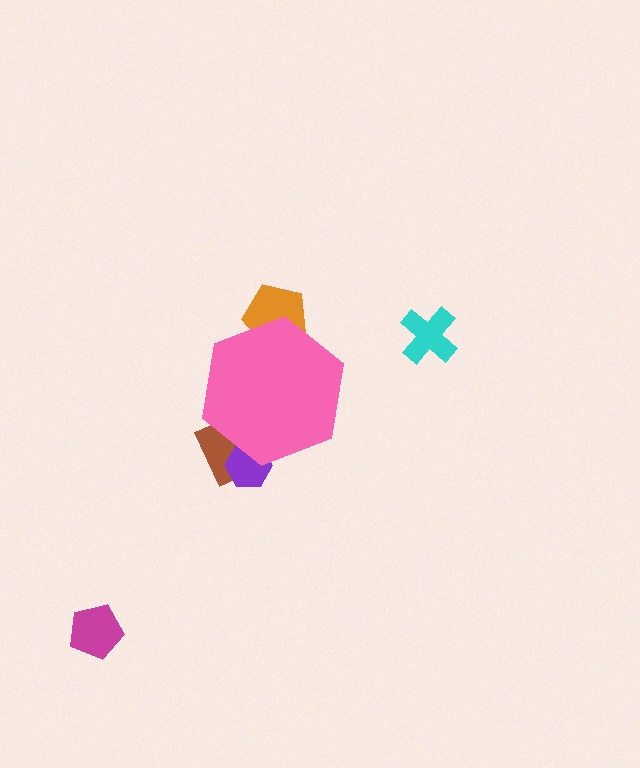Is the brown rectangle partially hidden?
Yes, the brown rectangle is partially hidden behind the pink hexagon.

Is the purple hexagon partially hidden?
Yes, the purple hexagon is partially hidden behind the pink hexagon.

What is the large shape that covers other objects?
A pink hexagon.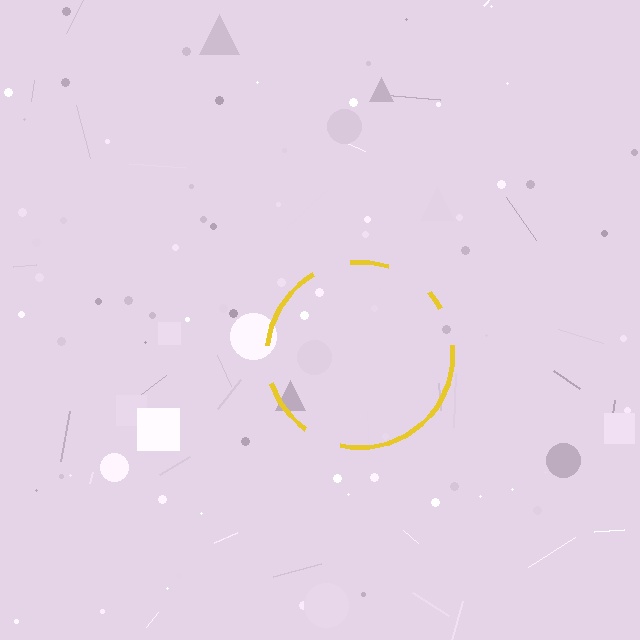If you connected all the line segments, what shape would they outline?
They would outline a circle.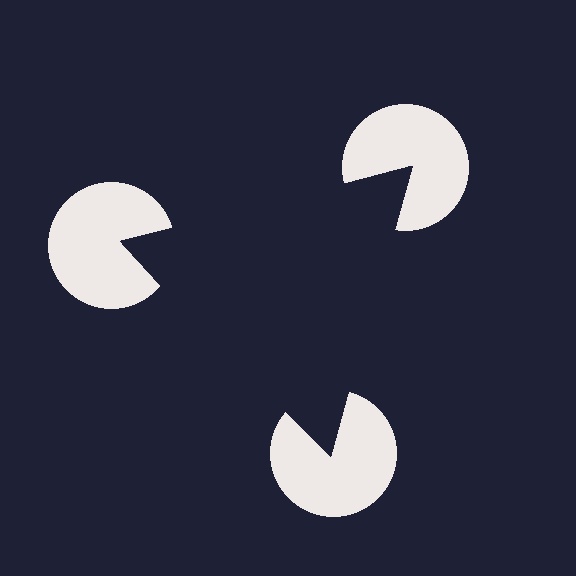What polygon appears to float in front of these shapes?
An illusory triangle — its edges are inferred from the aligned wedge cuts in the pac-man discs, not physically drawn.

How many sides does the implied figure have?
3 sides.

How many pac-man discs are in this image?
There are 3 — one at each vertex of the illusory triangle.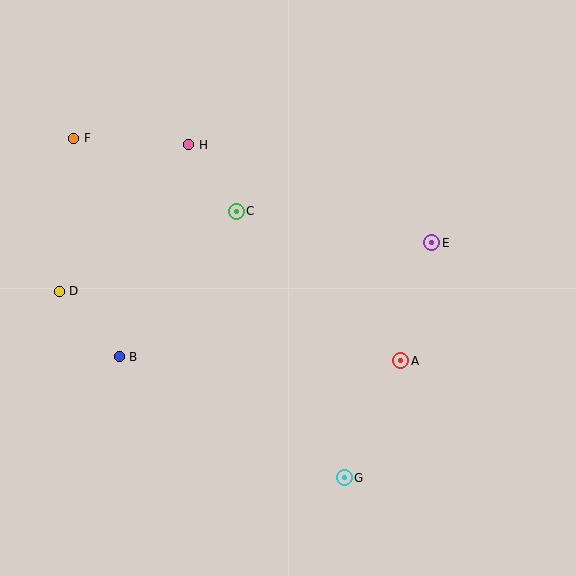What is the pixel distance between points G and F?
The distance between G and F is 434 pixels.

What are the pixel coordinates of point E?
Point E is at (431, 243).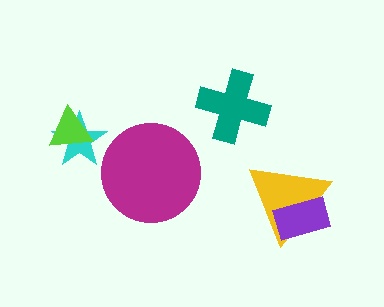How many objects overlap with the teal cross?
0 objects overlap with the teal cross.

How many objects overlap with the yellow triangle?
1 object overlaps with the yellow triangle.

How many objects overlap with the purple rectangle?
1 object overlaps with the purple rectangle.